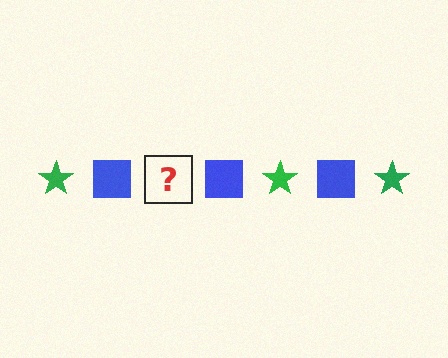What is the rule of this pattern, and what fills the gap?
The rule is that the pattern alternates between green star and blue square. The gap should be filled with a green star.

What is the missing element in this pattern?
The missing element is a green star.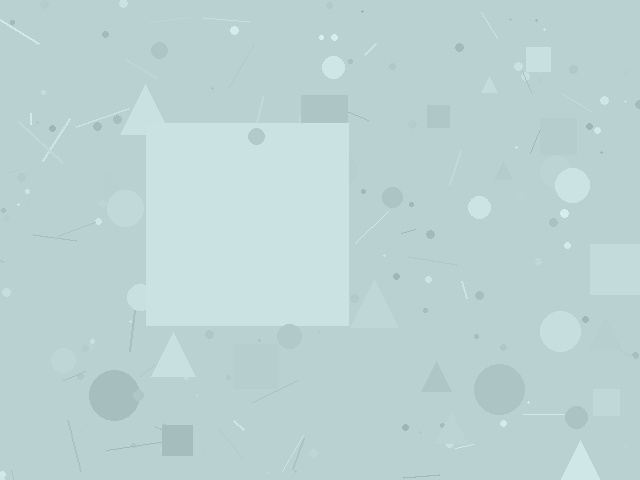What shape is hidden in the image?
A square is hidden in the image.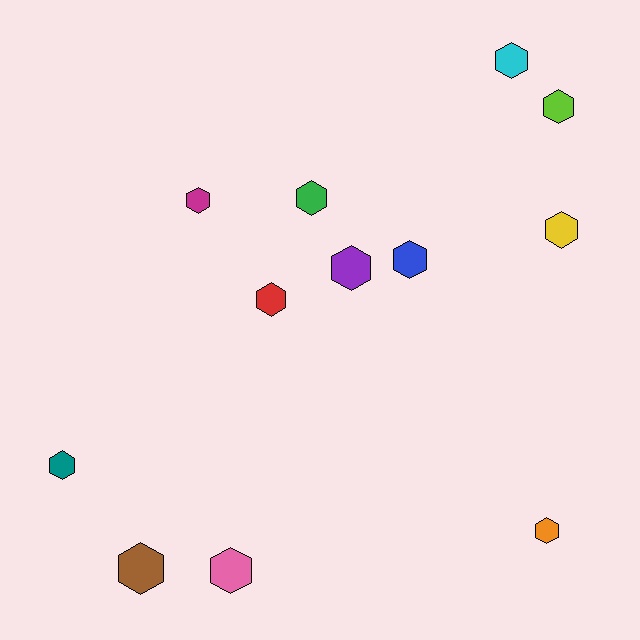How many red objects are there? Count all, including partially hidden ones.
There is 1 red object.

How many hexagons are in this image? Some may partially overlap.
There are 12 hexagons.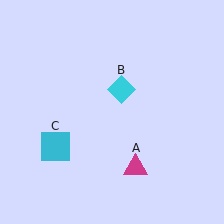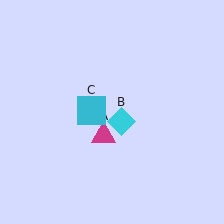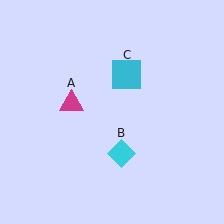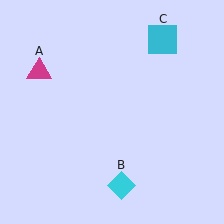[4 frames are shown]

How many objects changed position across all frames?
3 objects changed position: magenta triangle (object A), cyan diamond (object B), cyan square (object C).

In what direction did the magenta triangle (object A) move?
The magenta triangle (object A) moved up and to the left.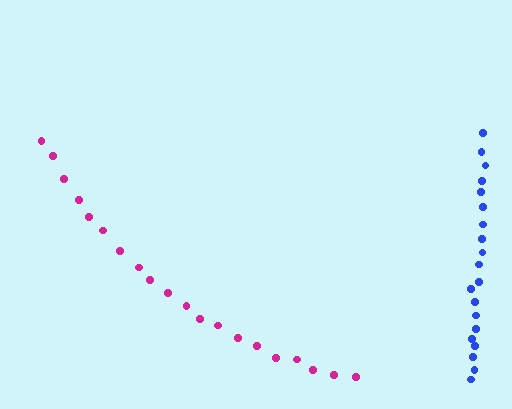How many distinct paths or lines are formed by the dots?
There are 2 distinct paths.